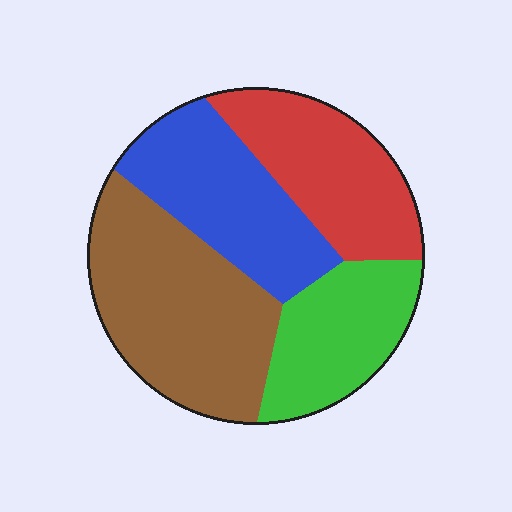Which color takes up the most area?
Brown, at roughly 35%.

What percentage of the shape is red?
Red takes up about one quarter (1/4) of the shape.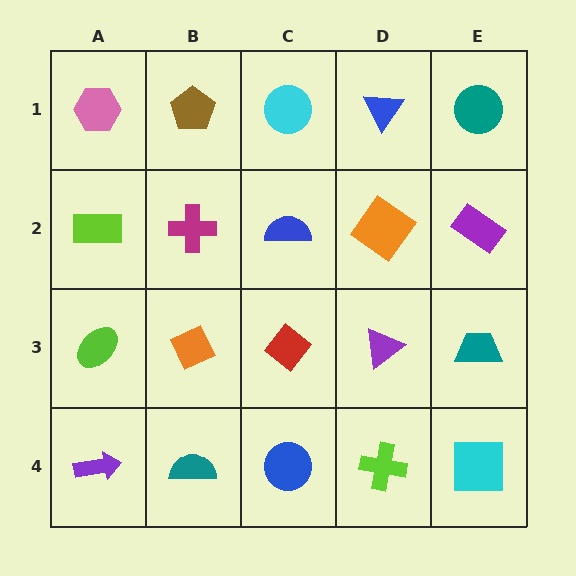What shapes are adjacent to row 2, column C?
A cyan circle (row 1, column C), a red diamond (row 3, column C), a magenta cross (row 2, column B), an orange diamond (row 2, column D).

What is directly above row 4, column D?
A purple triangle.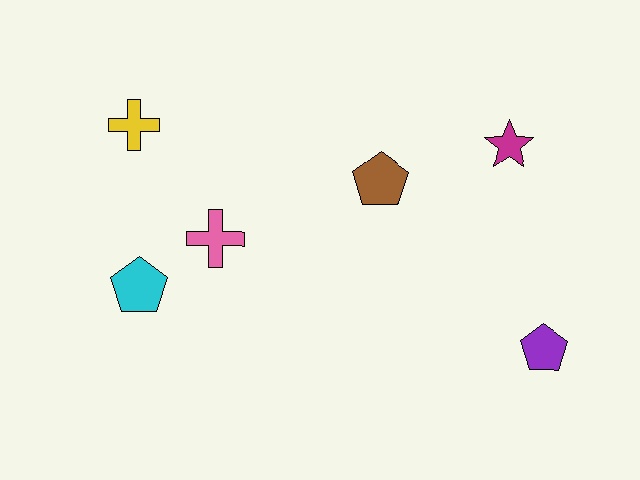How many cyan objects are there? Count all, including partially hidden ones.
There is 1 cyan object.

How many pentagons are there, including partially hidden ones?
There are 3 pentagons.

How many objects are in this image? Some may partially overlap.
There are 6 objects.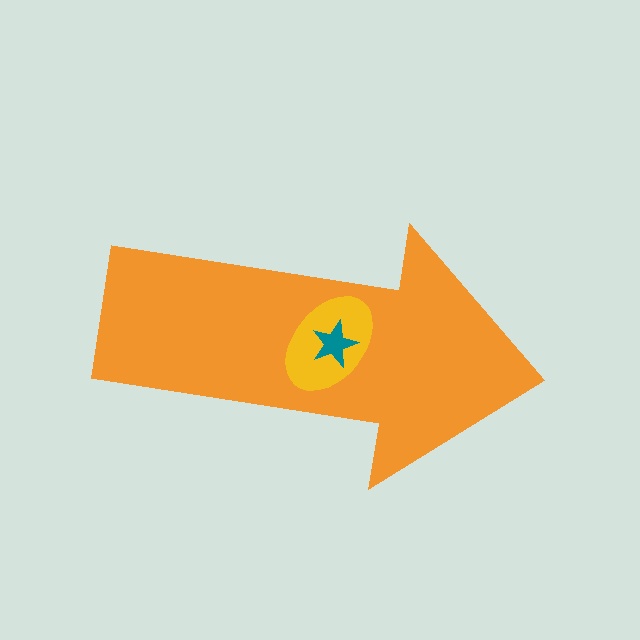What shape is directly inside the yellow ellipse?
The teal star.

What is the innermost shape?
The teal star.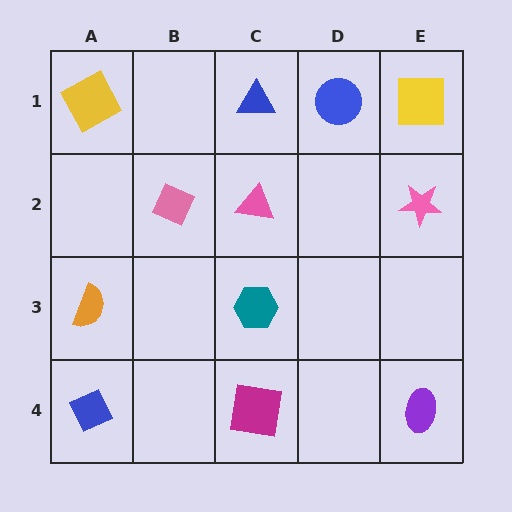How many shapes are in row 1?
4 shapes.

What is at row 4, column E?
A purple ellipse.